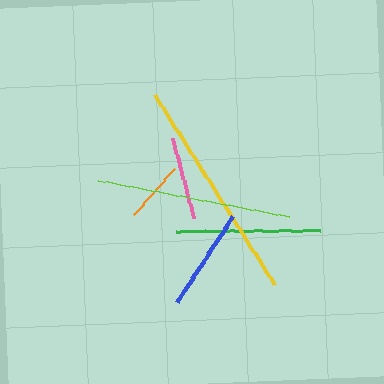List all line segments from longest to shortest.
From longest to shortest: yellow, lime, green, blue, pink, orange.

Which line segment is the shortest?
The orange line is the shortest at approximately 62 pixels.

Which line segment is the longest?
The yellow line is the longest at approximately 224 pixels.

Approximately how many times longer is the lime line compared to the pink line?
The lime line is approximately 2.3 times the length of the pink line.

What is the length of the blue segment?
The blue segment is approximately 102 pixels long.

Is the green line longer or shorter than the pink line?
The green line is longer than the pink line.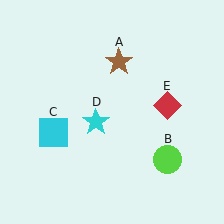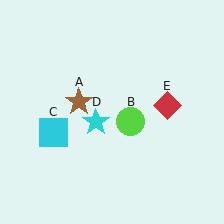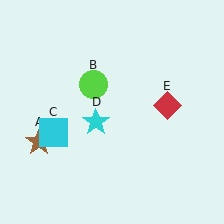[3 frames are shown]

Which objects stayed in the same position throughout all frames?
Cyan square (object C) and cyan star (object D) and red diamond (object E) remained stationary.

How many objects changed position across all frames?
2 objects changed position: brown star (object A), lime circle (object B).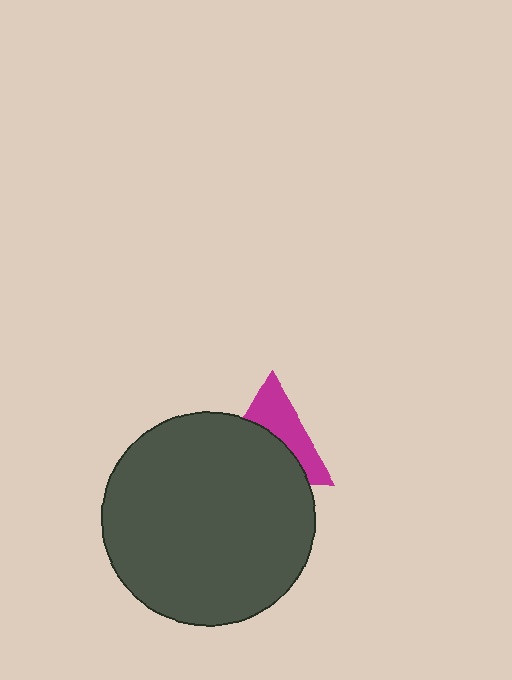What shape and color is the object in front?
The object in front is a dark gray circle.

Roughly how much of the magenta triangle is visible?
A small part of it is visible (roughly 44%).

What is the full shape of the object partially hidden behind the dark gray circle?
The partially hidden object is a magenta triangle.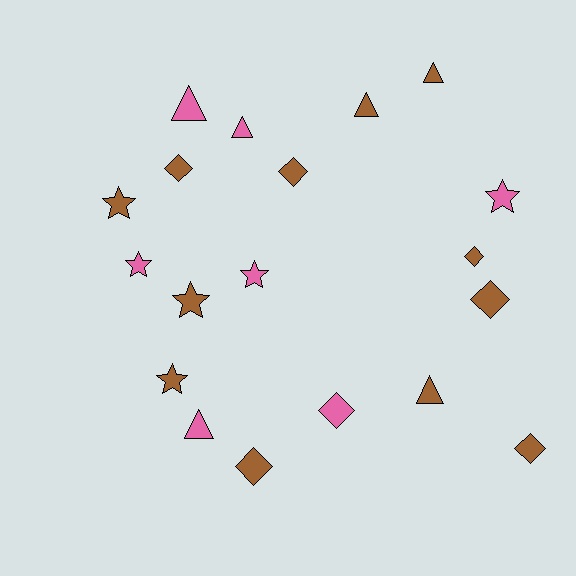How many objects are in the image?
There are 19 objects.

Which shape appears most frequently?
Diamond, with 7 objects.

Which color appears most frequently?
Brown, with 12 objects.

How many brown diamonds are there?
There are 6 brown diamonds.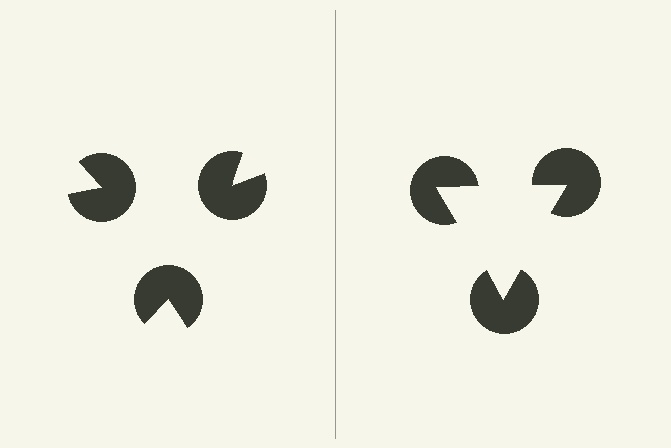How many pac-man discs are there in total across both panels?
6 — 3 on each side.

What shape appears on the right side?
An illusory triangle.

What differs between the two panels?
The pac-man discs are positioned identically on both sides; only the wedge orientations differ. On the right they align to a triangle; on the left they are misaligned.